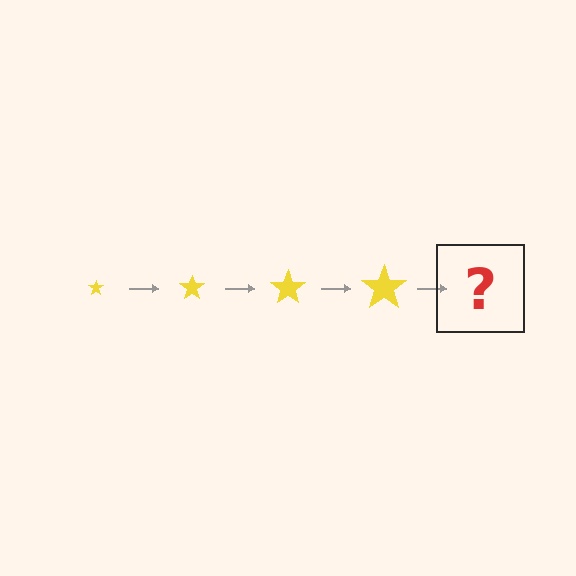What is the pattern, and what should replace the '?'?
The pattern is that the star gets progressively larger each step. The '?' should be a yellow star, larger than the previous one.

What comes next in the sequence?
The next element should be a yellow star, larger than the previous one.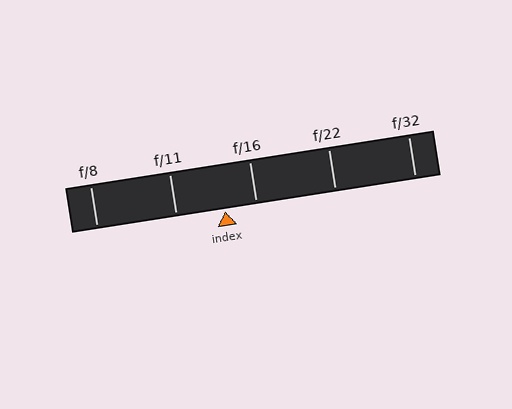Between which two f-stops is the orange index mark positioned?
The index mark is between f/11 and f/16.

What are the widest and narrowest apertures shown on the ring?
The widest aperture shown is f/8 and the narrowest is f/32.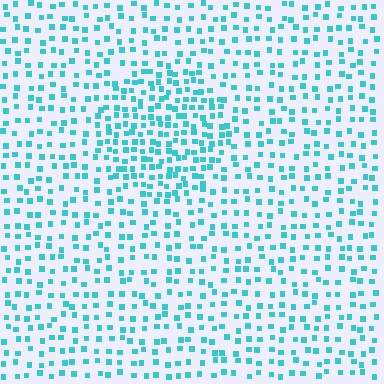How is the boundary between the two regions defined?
The boundary is defined by a change in element density (approximately 1.8x ratio). All elements are the same color, size, and shape.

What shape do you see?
I see a circle.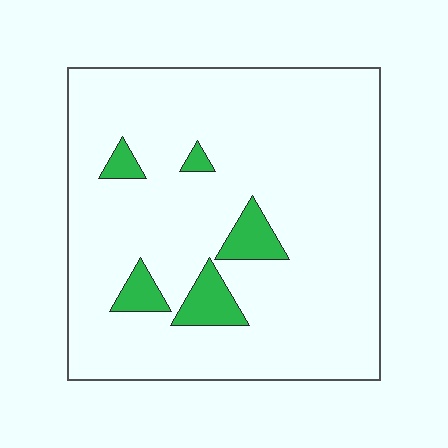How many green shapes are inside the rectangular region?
5.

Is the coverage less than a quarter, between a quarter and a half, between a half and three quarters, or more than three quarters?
Less than a quarter.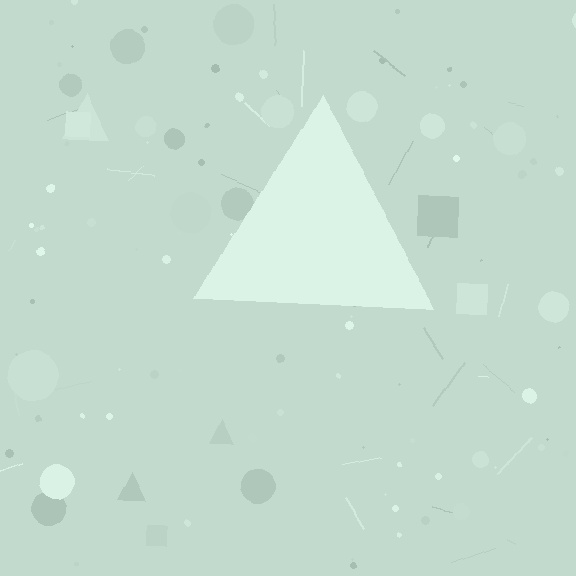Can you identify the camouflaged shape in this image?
The camouflaged shape is a triangle.